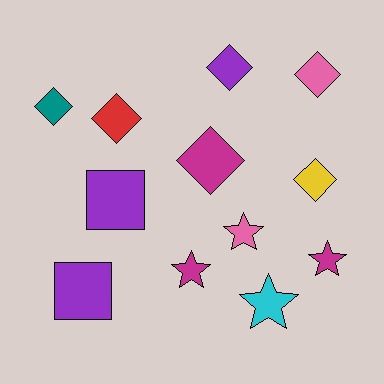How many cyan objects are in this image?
There is 1 cyan object.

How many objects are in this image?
There are 12 objects.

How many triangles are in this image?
There are no triangles.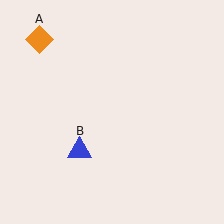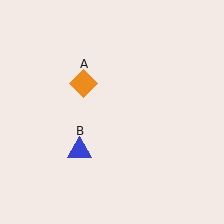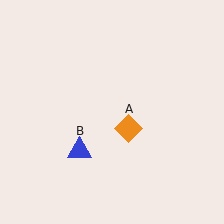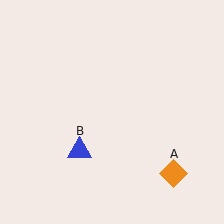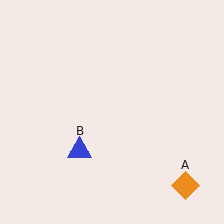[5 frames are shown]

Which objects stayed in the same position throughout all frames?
Blue triangle (object B) remained stationary.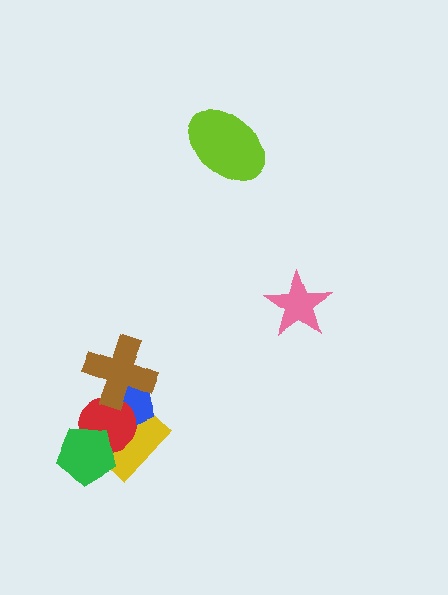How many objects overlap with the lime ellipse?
0 objects overlap with the lime ellipse.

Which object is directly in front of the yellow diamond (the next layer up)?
The blue pentagon is directly in front of the yellow diamond.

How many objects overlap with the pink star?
0 objects overlap with the pink star.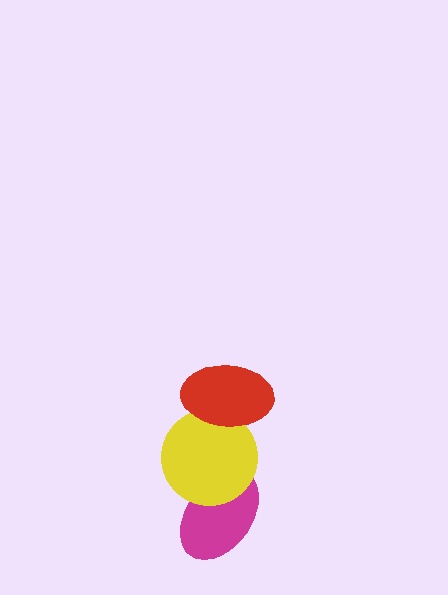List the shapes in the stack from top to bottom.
From top to bottom: the red ellipse, the yellow circle, the magenta ellipse.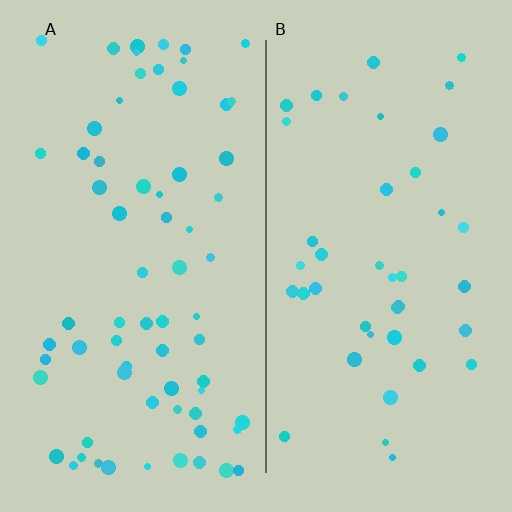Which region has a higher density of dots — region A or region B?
A (the left).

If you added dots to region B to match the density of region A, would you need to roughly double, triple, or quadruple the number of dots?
Approximately double.